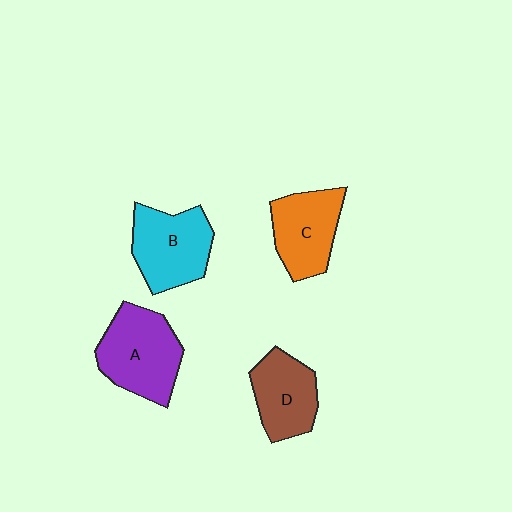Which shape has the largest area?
Shape A (purple).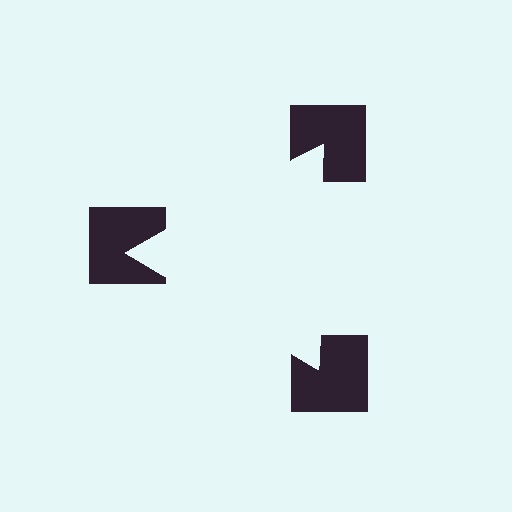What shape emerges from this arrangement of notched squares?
An illusory triangle — its edges are inferred from the aligned wedge cuts in the notched squares, not physically drawn.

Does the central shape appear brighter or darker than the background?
It typically appears slightly brighter than the background, even though no actual brightness change is drawn.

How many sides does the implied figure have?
3 sides.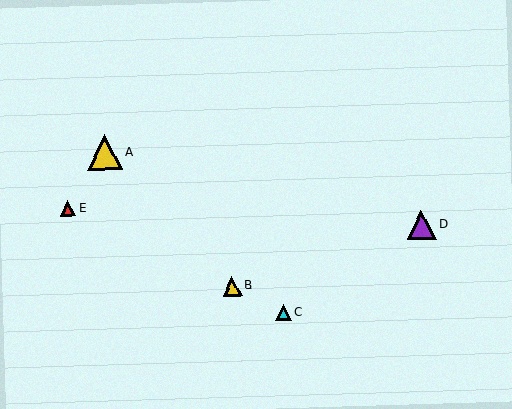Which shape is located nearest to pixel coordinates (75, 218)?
The red triangle (labeled E) at (68, 208) is nearest to that location.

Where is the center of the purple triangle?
The center of the purple triangle is at (421, 225).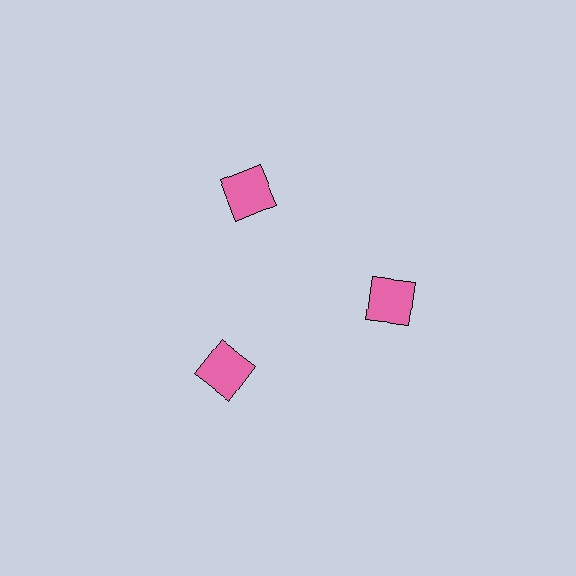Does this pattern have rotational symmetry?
Yes, this pattern has 3-fold rotational symmetry. It looks the same after rotating 120 degrees around the center.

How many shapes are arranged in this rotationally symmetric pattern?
There are 3 shapes, arranged in 3 groups of 1.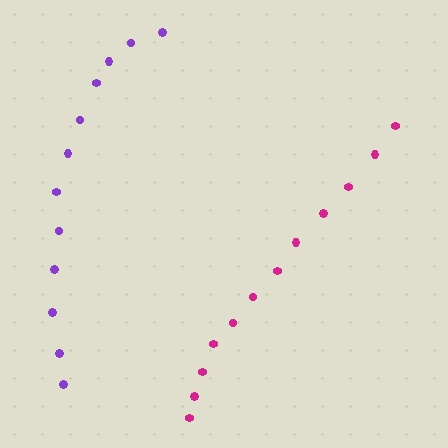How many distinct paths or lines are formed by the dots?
There are 2 distinct paths.